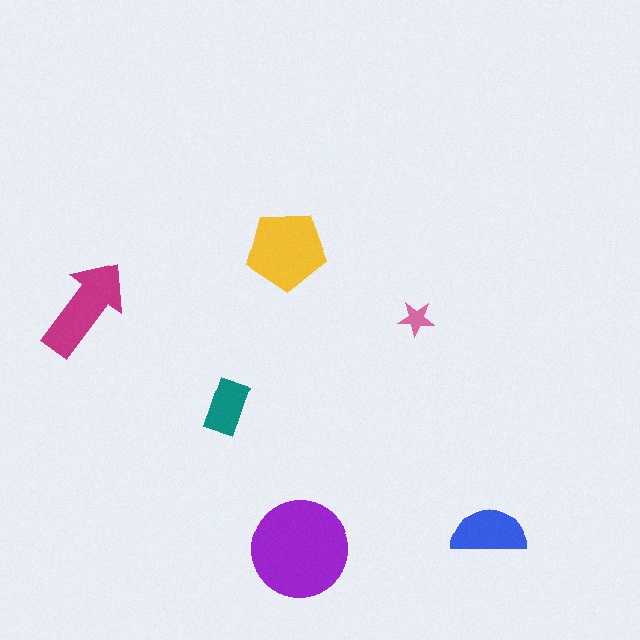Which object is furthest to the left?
The magenta arrow is leftmost.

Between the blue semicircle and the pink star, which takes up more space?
The blue semicircle.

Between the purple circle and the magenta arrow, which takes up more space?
The purple circle.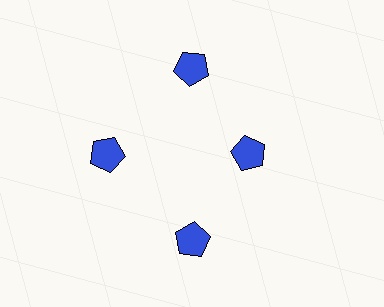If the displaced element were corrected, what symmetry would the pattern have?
It would have 4-fold rotational symmetry — the pattern would map onto itself every 90 degrees.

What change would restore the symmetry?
The symmetry would be restored by moving it outward, back onto the ring so that all 4 pentagons sit at equal angles and equal distance from the center.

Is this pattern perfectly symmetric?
No. The 4 blue pentagons are arranged in a ring, but one element near the 3 o'clock position is pulled inward toward the center, breaking the 4-fold rotational symmetry.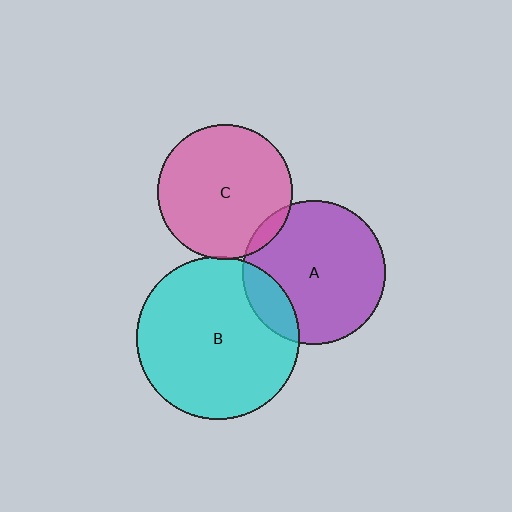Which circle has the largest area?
Circle B (cyan).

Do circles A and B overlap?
Yes.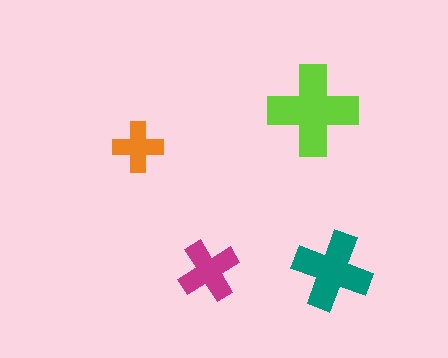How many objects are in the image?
There are 4 objects in the image.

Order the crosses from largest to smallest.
the lime one, the teal one, the magenta one, the orange one.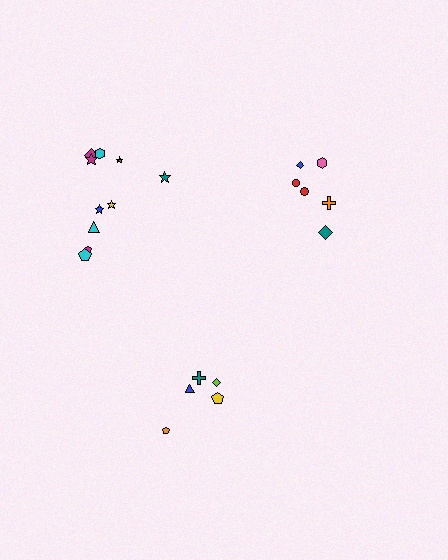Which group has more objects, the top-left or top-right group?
The top-left group.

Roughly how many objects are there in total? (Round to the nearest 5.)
Roughly 20 objects in total.